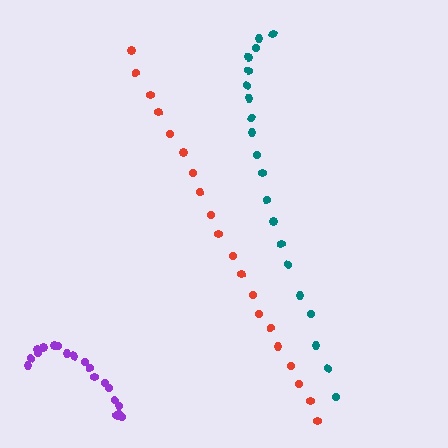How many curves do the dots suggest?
There are 3 distinct paths.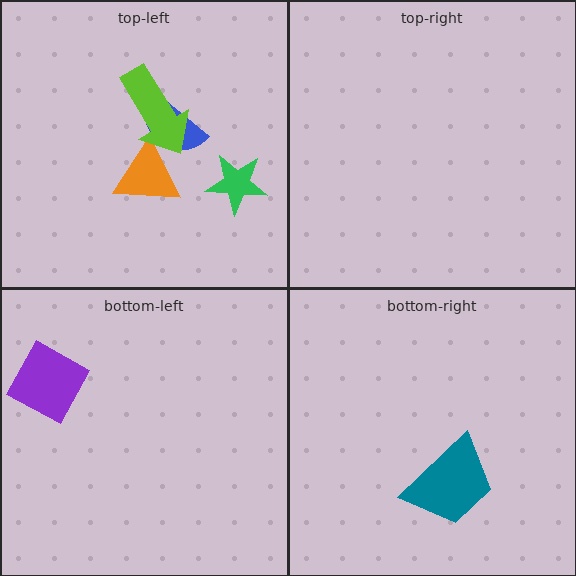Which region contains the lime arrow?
The top-left region.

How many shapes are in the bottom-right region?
1.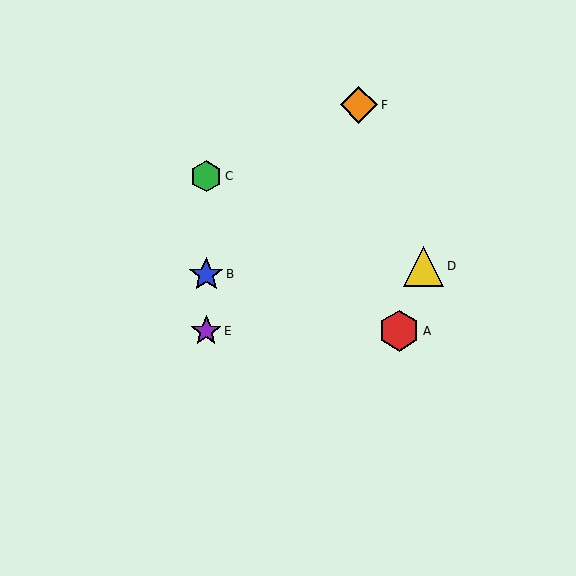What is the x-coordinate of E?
Object E is at x≈206.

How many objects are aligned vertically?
3 objects (B, C, E) are aligned vertically.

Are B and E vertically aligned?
Yes, both are at x≈206.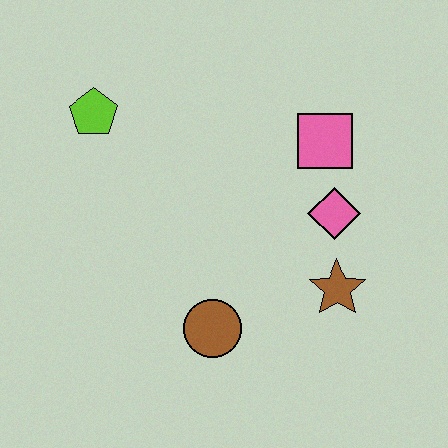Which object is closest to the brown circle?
The brown star is closest to the brown circle.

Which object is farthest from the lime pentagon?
The brown star is farthest from the lime pentagon.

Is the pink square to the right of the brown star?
No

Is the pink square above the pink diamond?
Yes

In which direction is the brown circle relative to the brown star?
The brown circle is to the left of the brown star.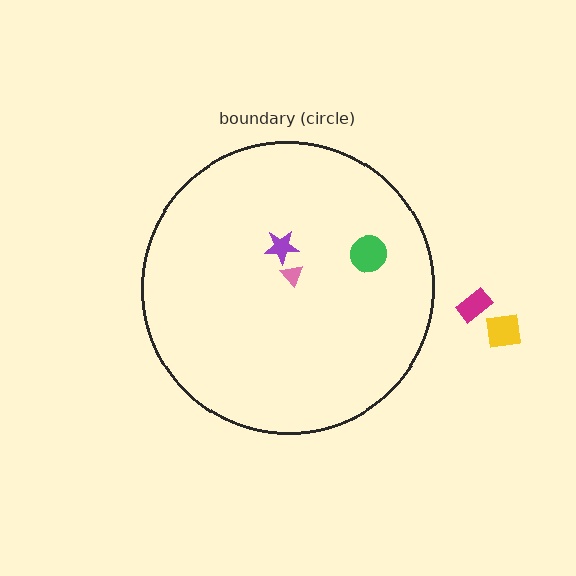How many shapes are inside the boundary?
3 inside, 2 outside.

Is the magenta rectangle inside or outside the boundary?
Outside.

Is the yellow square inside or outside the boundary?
Outside.